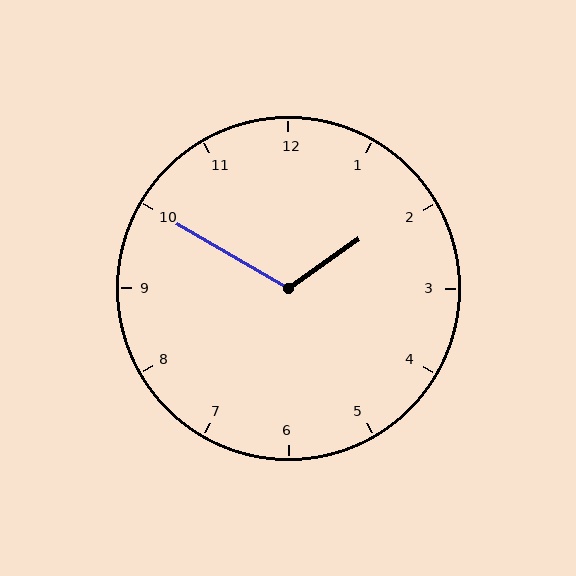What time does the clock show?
1:50.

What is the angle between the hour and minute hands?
Approximately 115 degrees.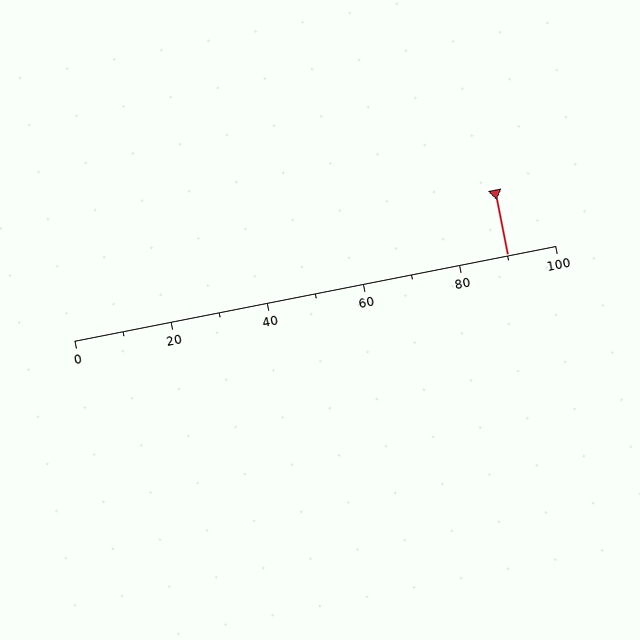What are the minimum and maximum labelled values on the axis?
The axis runs from 0 to 100.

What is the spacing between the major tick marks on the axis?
The major ticks are spaced 20 apart.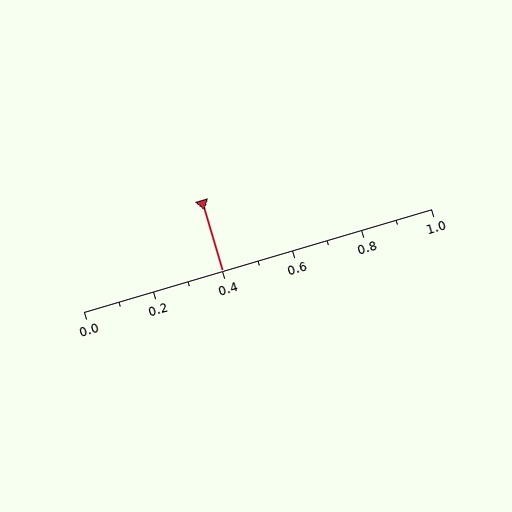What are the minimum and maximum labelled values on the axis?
The axis runs from 0.0 to 1.0.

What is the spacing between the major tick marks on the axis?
The major ticks are spaced 0.2 apart.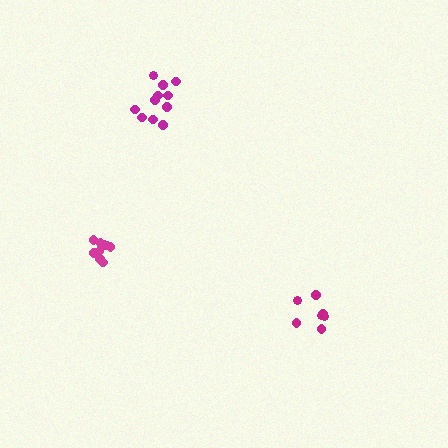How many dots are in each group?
Group 1: 10 dots, Group 2: 11 dots, Group 3: 7 dots (28 total).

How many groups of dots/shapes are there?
There are 3 groups.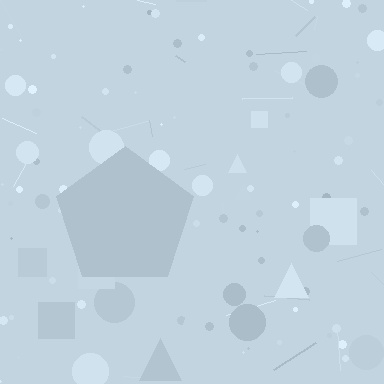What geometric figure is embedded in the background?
A pentagon is embedded in the background.